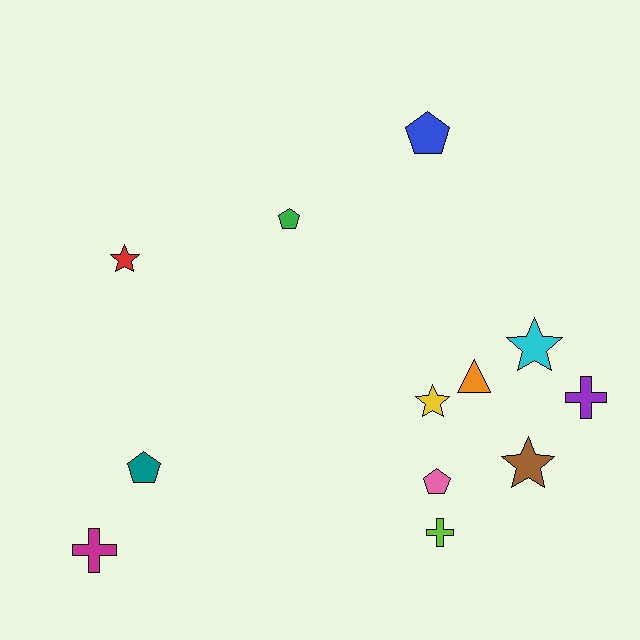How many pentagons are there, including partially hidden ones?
There are 4 pentagons.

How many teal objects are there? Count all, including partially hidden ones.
There is 1 teal object.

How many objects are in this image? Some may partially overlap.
There are 12 objects.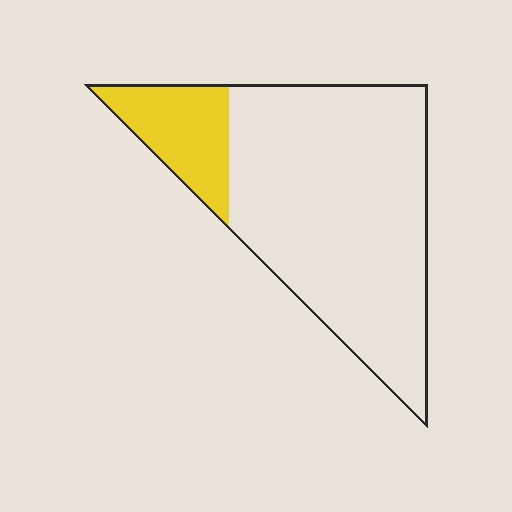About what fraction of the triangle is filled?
About one sixth (1/6).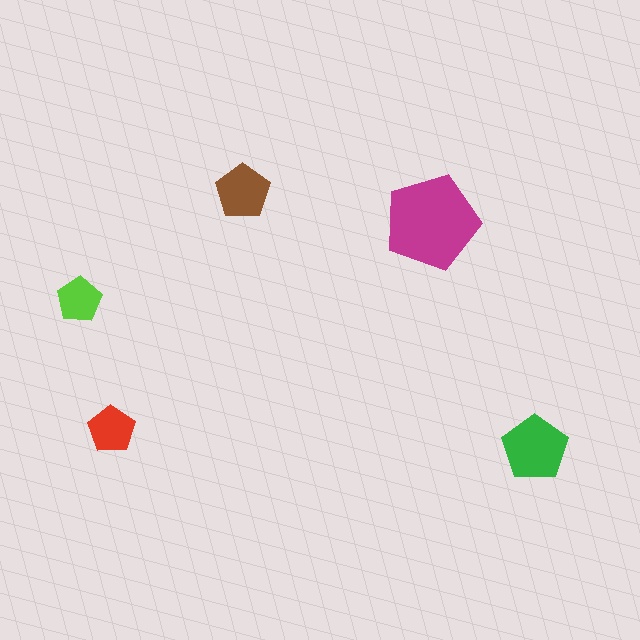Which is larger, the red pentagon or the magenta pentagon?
The magenta one.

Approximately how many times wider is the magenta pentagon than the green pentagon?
About 1.5 times wider.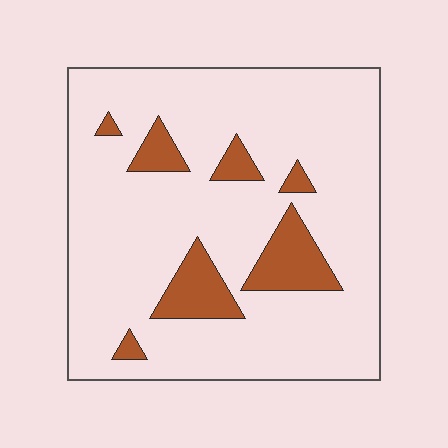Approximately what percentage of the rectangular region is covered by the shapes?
Approximately 15%.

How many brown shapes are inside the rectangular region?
7.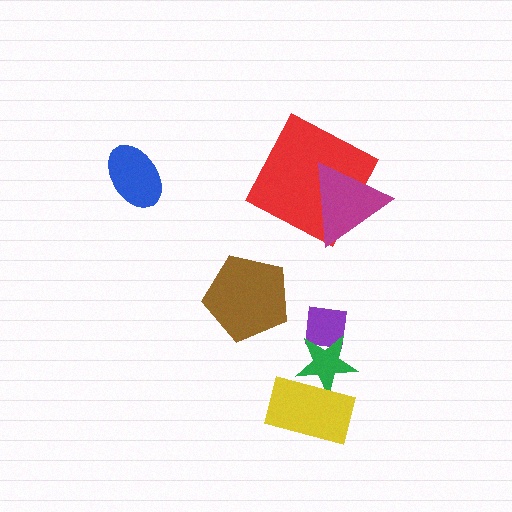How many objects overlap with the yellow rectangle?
1 object overlaps with the yellow rectangle.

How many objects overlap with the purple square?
1 object overlaps with the purple square.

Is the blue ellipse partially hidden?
No, no other shape covers it.